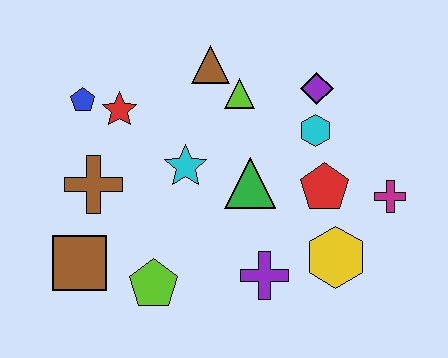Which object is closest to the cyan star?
The green triangle is closest to the cyan star.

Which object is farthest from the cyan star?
The magenta cross is farthest from the cyan star.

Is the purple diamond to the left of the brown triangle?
No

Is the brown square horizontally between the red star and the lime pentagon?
No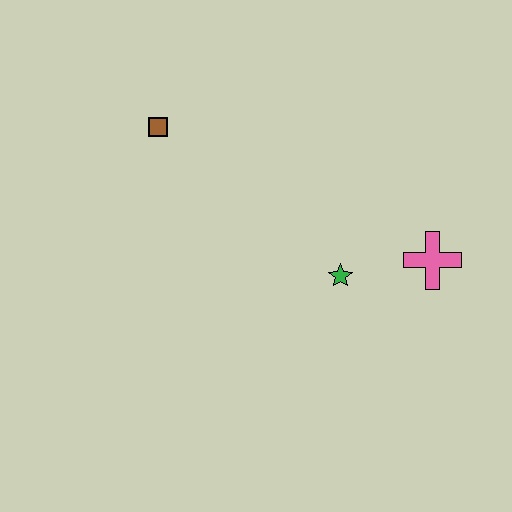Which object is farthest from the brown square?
The pink cross is farthest from the brown square.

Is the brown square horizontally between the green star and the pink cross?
No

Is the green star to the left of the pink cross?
Yes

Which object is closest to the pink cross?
The green star is closest to the pink cross.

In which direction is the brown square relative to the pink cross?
The brown square is to the left of the pink cross.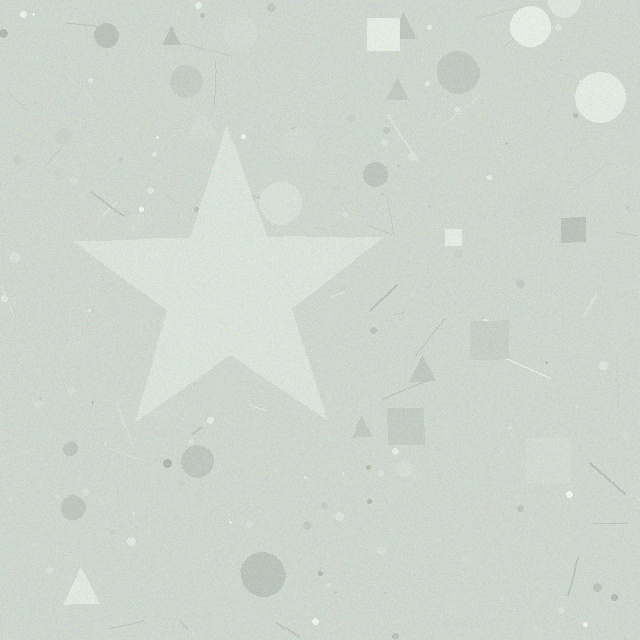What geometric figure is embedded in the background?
A star is embedded in the background.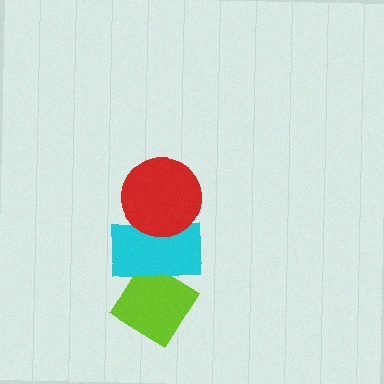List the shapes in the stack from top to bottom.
From top to bottom: the red circle, the cyan rectangle, the lime diamond.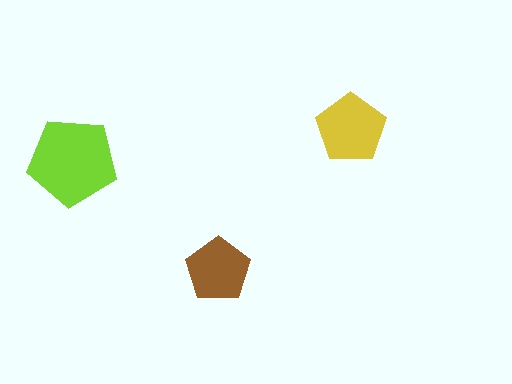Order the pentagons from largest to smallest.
the lime one, the yellow one, the brown one.